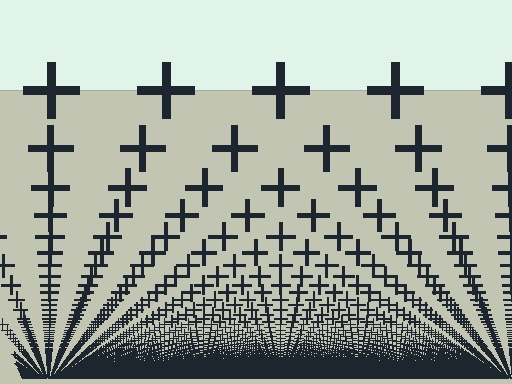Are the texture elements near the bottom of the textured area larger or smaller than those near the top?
Smaller. The gradient is inverted — elements near the bottom are smaller and denser.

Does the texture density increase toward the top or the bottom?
Density increases toward the bottom.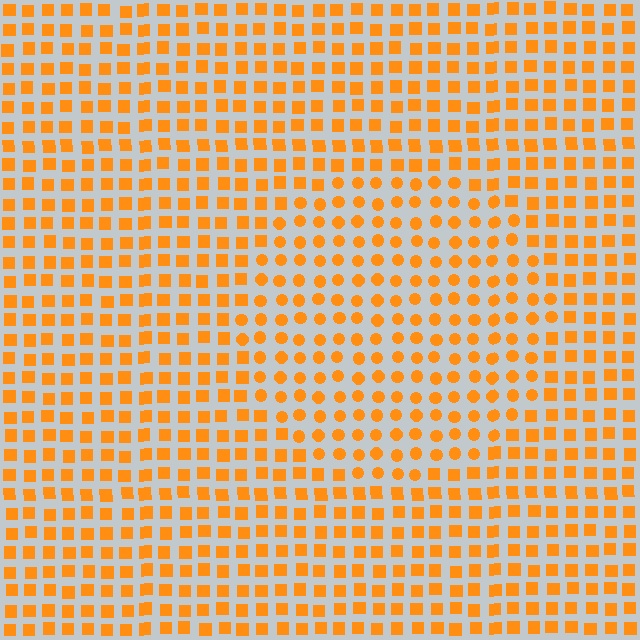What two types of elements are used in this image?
The image uses circles inside the circle region and squares outside it.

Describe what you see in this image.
The image is filled with small orange elements arranged in a uniform grid. A circle-shaped region contains circles, while the surrounding area contains squares. The boundary is defined purely by the change in element shape.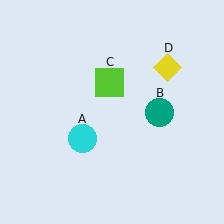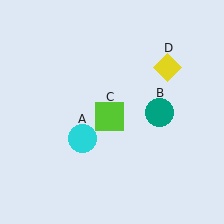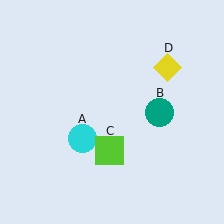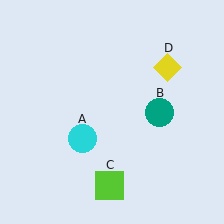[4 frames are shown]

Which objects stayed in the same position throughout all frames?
Cyan circle (object A) and teal circle (object B) and yellow diamond (object D) remained stationary.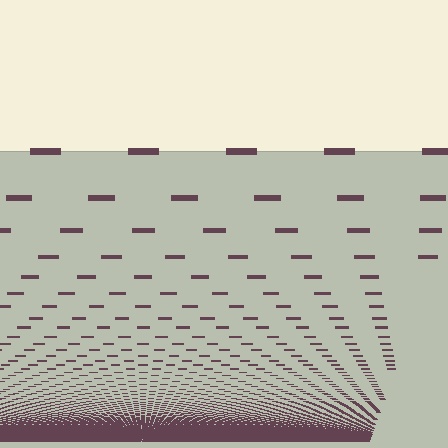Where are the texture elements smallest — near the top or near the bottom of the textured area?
Near the bottom.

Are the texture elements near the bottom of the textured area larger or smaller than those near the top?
Smaller. The gradient is inverted — elements near the bottom are smaller and denser.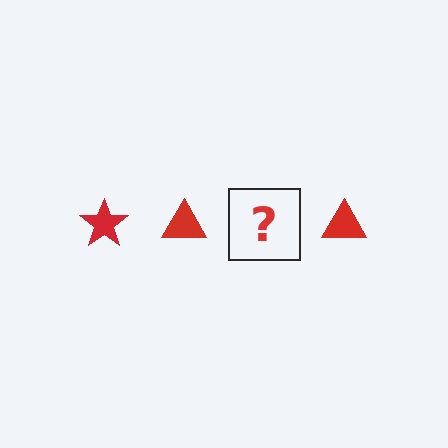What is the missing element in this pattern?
The missing element is a red star.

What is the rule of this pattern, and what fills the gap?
The rule is that the pattern cycles through star, triangle shapes in red. The gap should be filled with a red star.